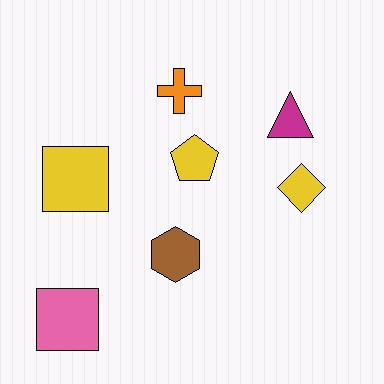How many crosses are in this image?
There is 1 cross.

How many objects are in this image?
There are 7 objects.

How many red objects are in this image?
There are no red objects.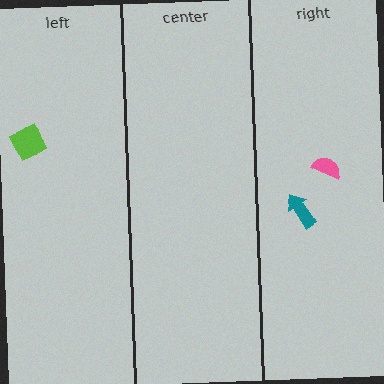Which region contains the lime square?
The left region.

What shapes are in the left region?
The lime square.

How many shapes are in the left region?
1.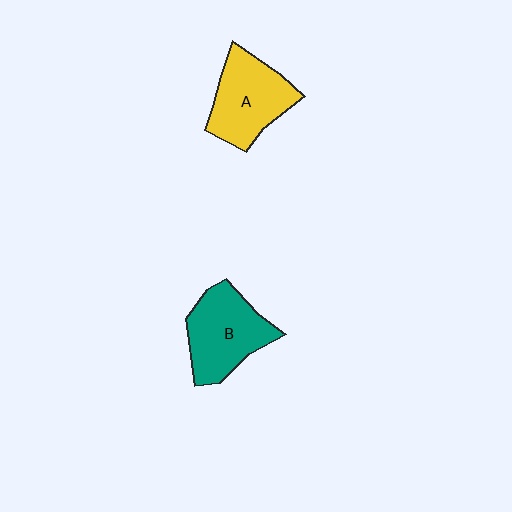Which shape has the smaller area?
Shape A (yellow).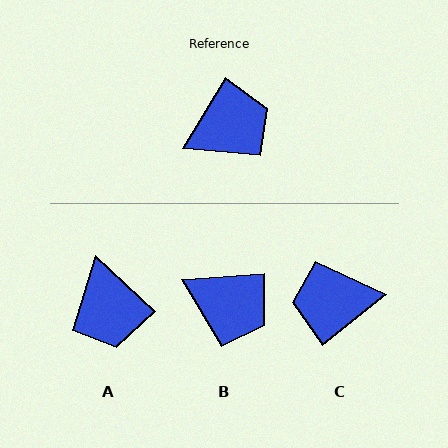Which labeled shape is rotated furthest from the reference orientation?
C, about 160 degrees away.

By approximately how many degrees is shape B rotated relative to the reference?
Approximately 55 degrees clockwise.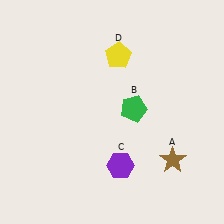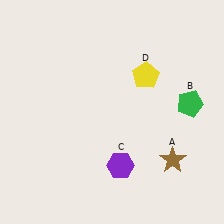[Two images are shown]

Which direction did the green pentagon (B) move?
The green pentagon (B) moved right.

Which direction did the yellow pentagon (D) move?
The yellow pentagon (D) moved right.